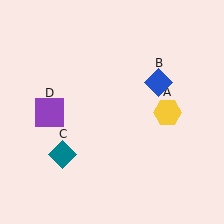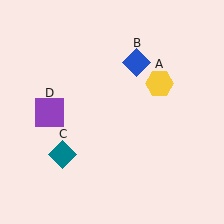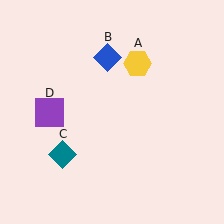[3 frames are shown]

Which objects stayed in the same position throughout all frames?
Teal diamond (object C) and purple square (object D) remained stationary.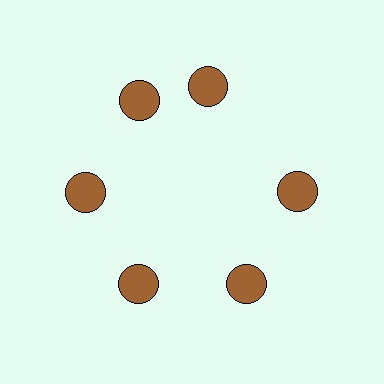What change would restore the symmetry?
The symmetry would be restored by rotating it back into even spacing with its neighbors so that all 6 circles sit at equal angles and equal distance from the center.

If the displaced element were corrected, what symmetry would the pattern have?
It would have 6-fold rotational symmetry — the pattern would map onto itself every 60 degrees.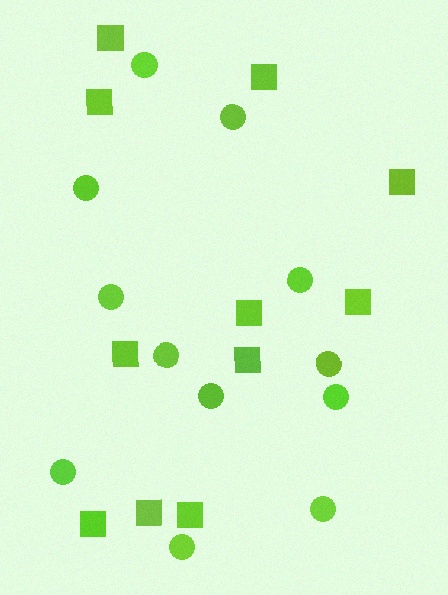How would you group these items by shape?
There are 2 groups: one group of circles (12) and one group of squares (11).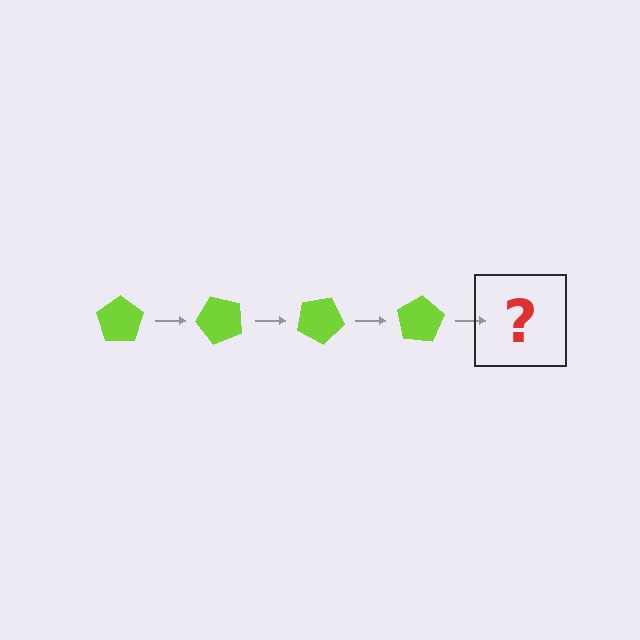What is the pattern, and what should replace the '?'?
The pattern is that the pentagon rotates 50 degrees each step. The '?' should be a lime pentagon rotated 200 degrees.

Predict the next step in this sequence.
The next step is a lime pentagon rotated 200 degrees.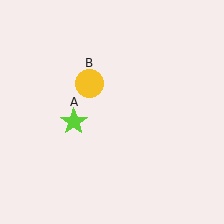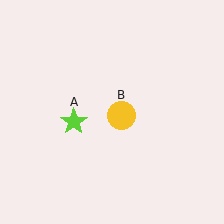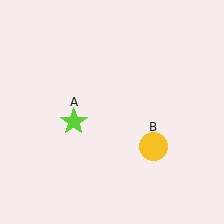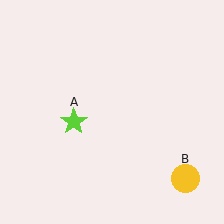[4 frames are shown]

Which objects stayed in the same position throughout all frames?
Lime star (object A) remained stationary.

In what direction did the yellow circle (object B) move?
The yellow circle (object B) moved down and to the right.